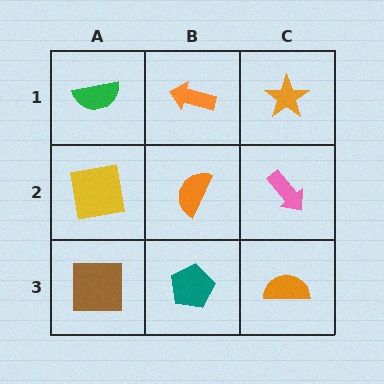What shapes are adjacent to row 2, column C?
An orange star (row 1, column C), an orange semicircle (row 3, column C), an orange semicircle (row 2, column B).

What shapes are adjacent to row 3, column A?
A yellow square (row 2, column A), a teal pentagon (row 3, column B).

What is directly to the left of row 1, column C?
An orange arrow.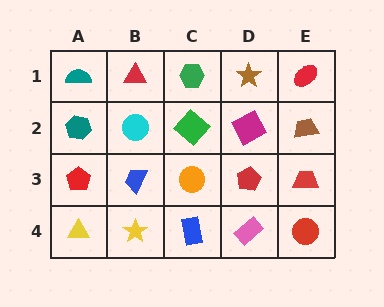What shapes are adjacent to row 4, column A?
A red pentagon (row 3, column A), a yellow star (row 4, column B).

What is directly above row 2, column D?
A brown star.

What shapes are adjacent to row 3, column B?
A cyan circle (row 2, column B), a yellow star (row 4, column B), a red pentagon (row 3, column A), an orange circle (row 3, column C).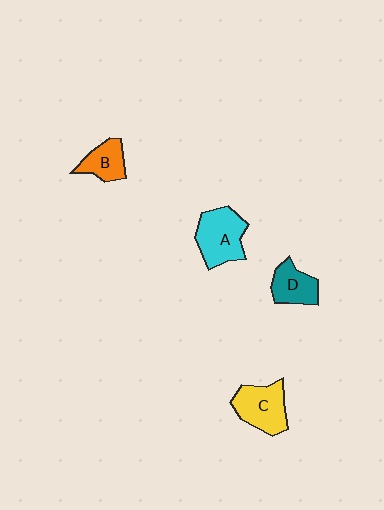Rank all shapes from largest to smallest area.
From largest to smallest: A (cyan), C (yellow), D (teal), B (orange).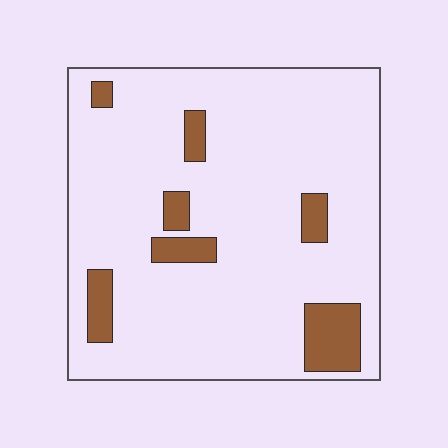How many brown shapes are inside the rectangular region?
7.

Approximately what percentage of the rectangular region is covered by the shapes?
Approximately 10%.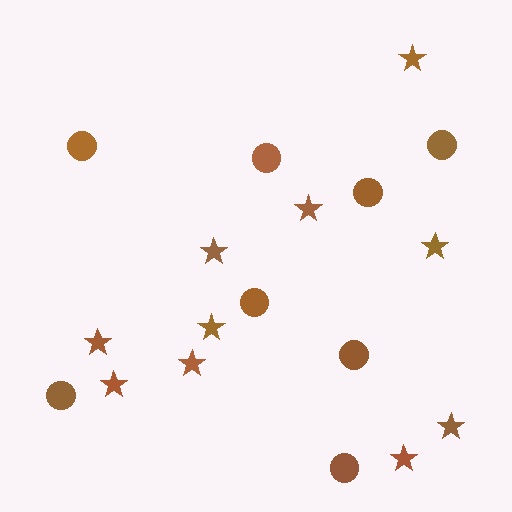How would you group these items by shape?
There are 2 groups: one group of circles (8) and one group of stars (10).